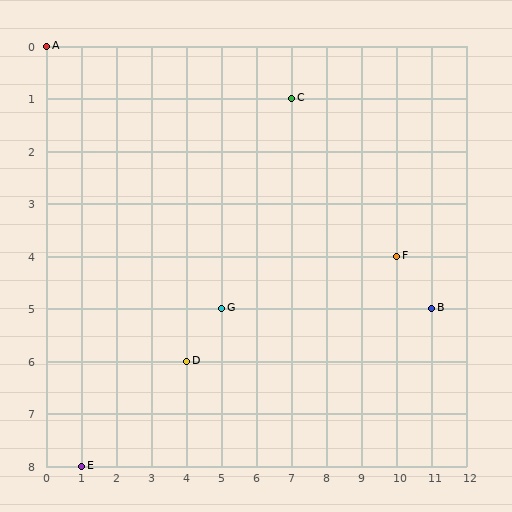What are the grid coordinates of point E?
Point E is at grid coordinates (1, 8).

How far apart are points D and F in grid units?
Points D and F are 6 columns and 2 rows apart (about 6.3 grid units diagonally).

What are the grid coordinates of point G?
Point G is at grid coordinates (5, 5).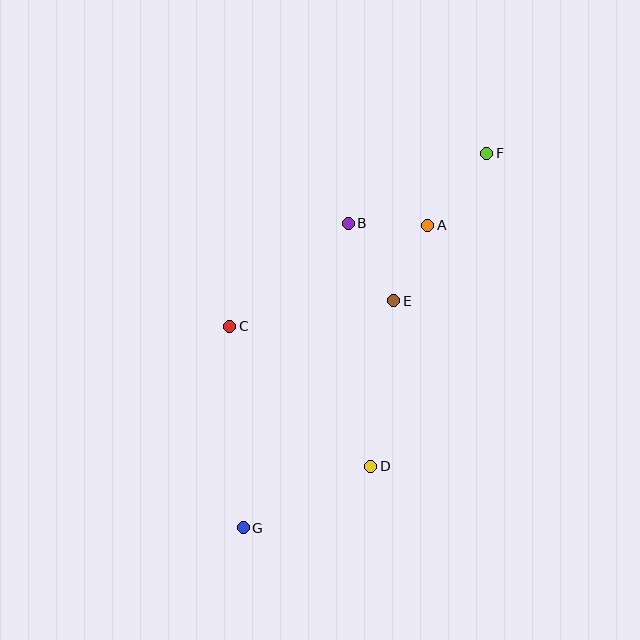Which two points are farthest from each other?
Points F and G are farthest from each other.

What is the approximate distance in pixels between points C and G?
The distance between C and G is approximately 202 pixels.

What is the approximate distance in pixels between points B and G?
The distance between B and G is approximately 322 pixels.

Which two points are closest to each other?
Points A and B are closest to each other.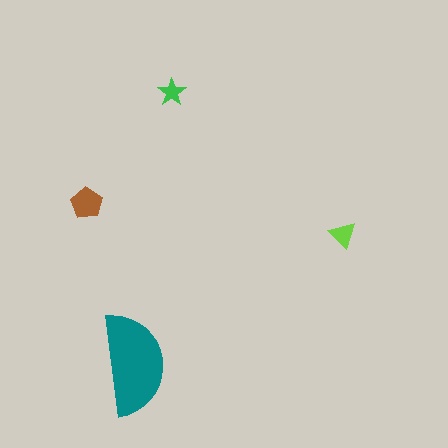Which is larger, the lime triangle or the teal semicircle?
The teal semicircle.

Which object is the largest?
The teal semicircle.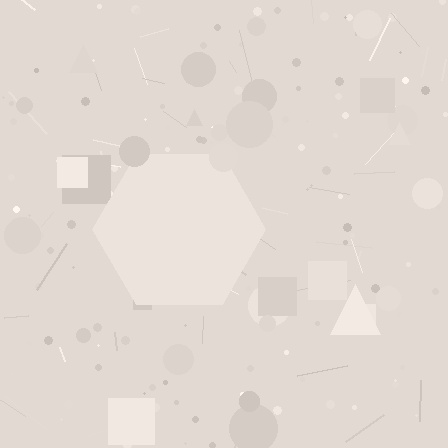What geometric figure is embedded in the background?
A hexagon is embedded in the background.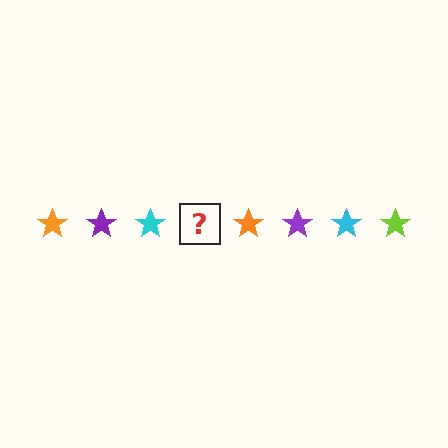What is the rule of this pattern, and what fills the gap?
The rule is that the pattern cycles through orange, purple, cyan, lime stars. The gap should be filled with a lime star.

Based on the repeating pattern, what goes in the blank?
The blank should be a lime star.